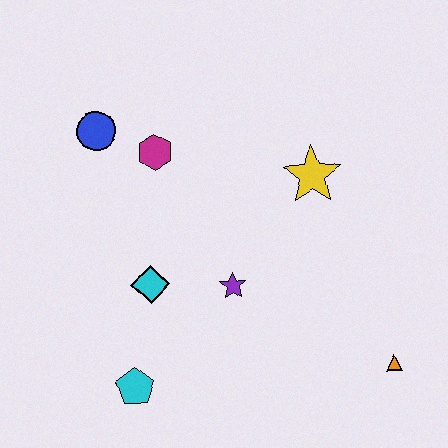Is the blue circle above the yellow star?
Yes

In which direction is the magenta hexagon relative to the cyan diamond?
The magenta hexagon is above the cyan diamond.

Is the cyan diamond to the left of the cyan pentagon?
No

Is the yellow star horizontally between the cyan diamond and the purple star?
No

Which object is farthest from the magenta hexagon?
The orange triangle is farthest from the magenta hexagon.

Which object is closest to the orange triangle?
The purple star is closest to the orange triangle.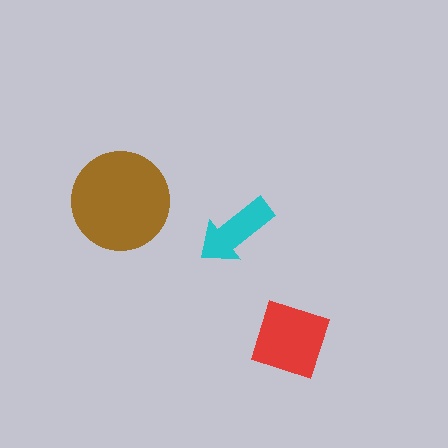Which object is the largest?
The brown circle.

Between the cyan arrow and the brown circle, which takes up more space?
The brown circle.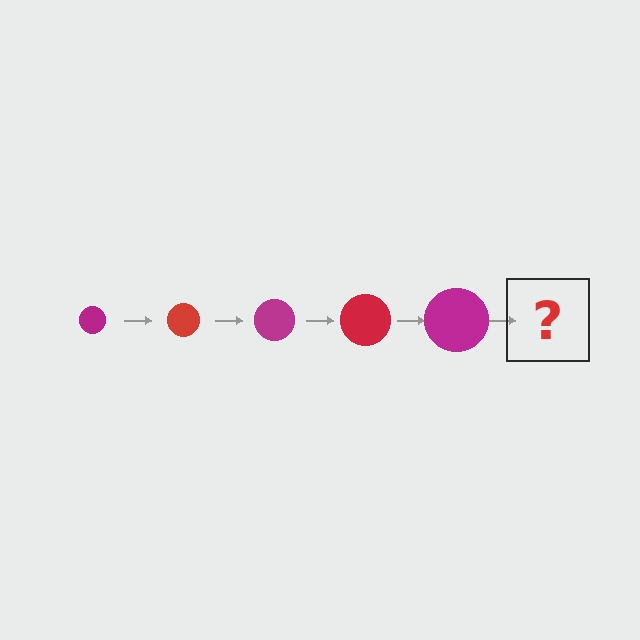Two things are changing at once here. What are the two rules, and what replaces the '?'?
The two rules are that the circle grows larger each step and the color cycles through magenta and red. The '?' should be a red circle, larger than the previous one.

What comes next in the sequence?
The next element should be a red circle, larger than the previous one.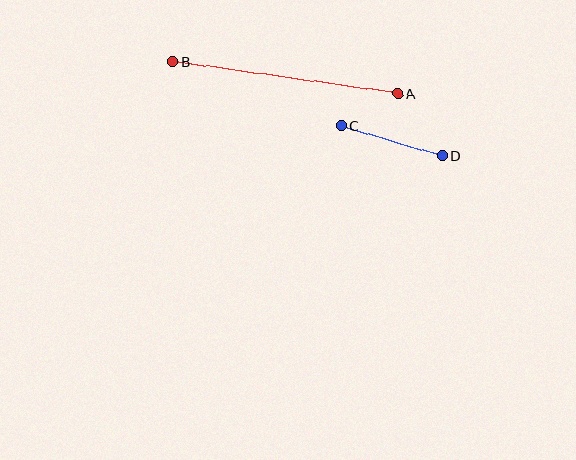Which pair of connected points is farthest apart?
Points A and B are farthest apart.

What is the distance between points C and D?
The distance is approximately 105 pixels.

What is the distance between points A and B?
The distance is approximately 227 pixels.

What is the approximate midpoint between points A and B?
The midpoint is at approximately (285, 78) pixels.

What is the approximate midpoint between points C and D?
The midpoint is at approximately (392, 141) pixels.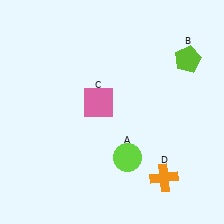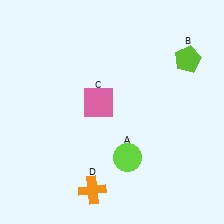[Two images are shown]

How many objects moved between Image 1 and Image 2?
1 object moved between the two images.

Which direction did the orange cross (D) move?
The orange cross (D) moved left.